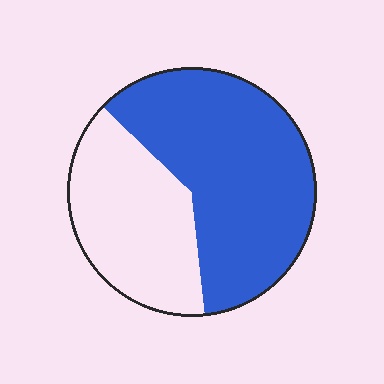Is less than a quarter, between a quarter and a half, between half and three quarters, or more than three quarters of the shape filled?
Between half and three quarters.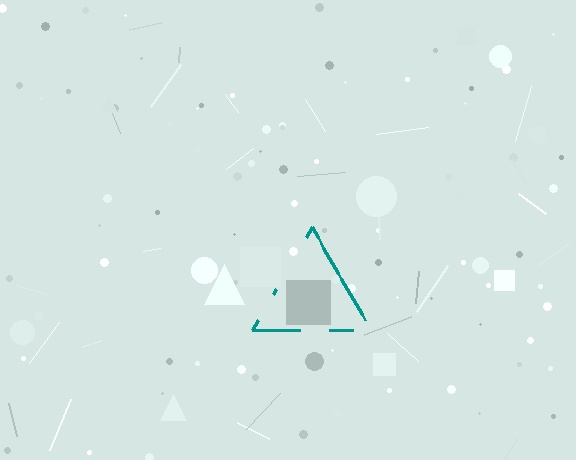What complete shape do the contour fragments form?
The contour fragments form a triangle.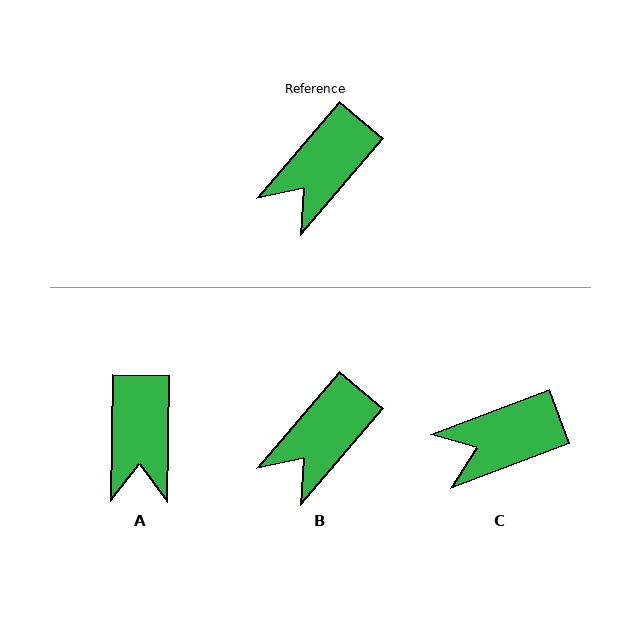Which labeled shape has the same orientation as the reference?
B.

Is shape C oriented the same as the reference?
No, it is off by about 29 degrees.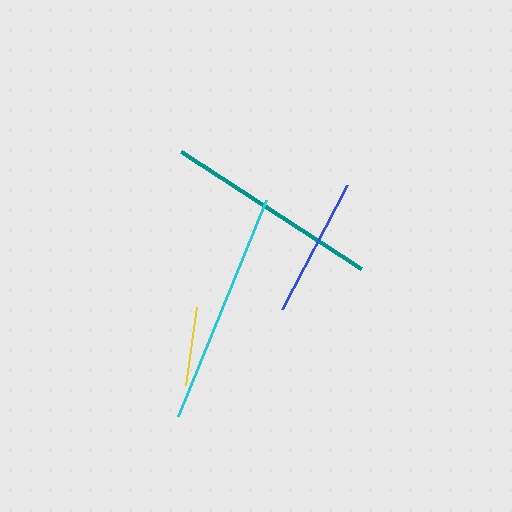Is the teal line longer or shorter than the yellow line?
The teal line is longer than the yellow line.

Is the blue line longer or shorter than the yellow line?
The blue line is longer than the yellow line.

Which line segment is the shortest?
The yellow line is the shortest at approximately 79 pixels.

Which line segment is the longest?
The cyan line is the longest at approximately 234 pixels.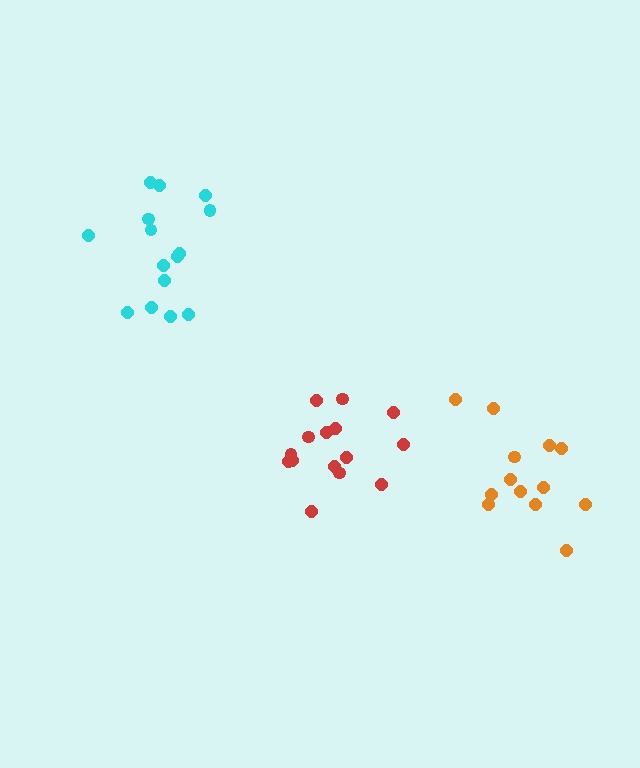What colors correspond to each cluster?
The clusters are colored: red, orange, cyan.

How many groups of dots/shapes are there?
There are 3 groups.